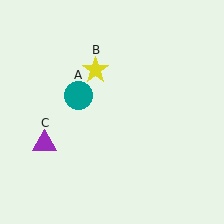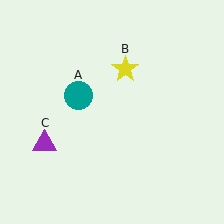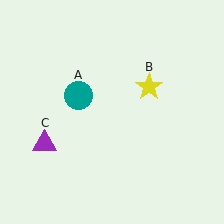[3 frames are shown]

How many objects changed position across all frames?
1 object changed position: yellow star (object B).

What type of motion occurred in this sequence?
The yellow star (object B) rotated clockwise around the center of the scene.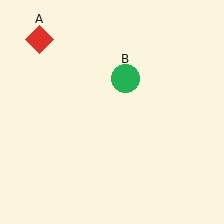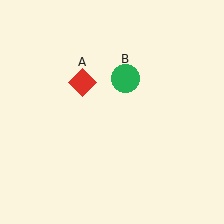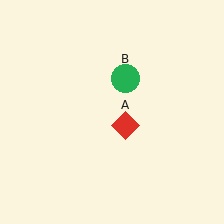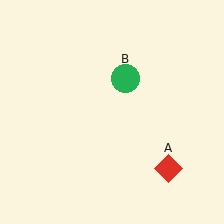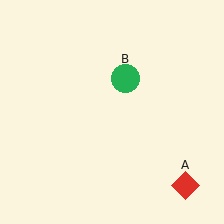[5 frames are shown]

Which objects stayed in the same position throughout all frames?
Green circle (object B) remained stationary.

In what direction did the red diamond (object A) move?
The red diamond (object A) moved down and to the right.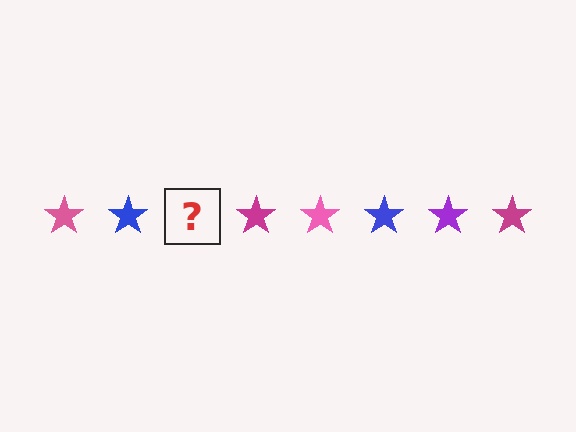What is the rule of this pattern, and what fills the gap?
The rule is that the pattern cycles through pink, blue, purple, magenta stars. The gap should be filled with a purple star.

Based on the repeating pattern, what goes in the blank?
The blank should be a purple star.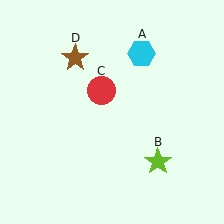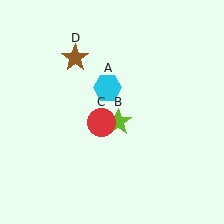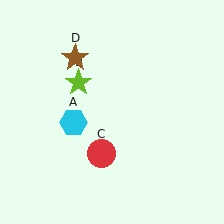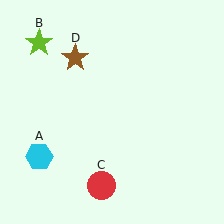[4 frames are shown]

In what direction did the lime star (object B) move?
The lime star (object B) moved up and to the left.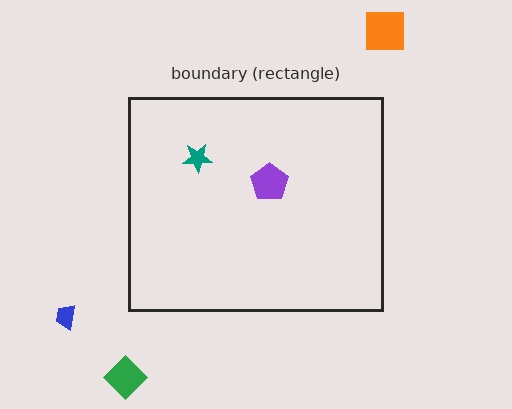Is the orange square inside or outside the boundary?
Outside.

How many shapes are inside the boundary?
2 inside, 3 outside.